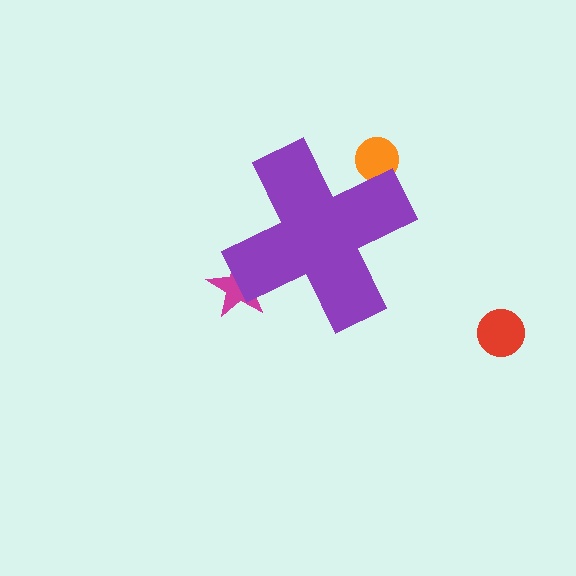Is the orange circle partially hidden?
Yes, the orange circle is partially hidden behind the purple cross.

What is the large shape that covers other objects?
A purple cross.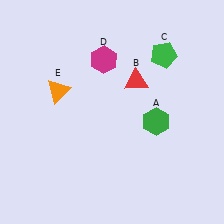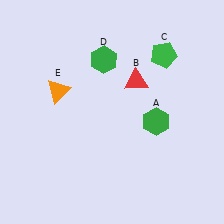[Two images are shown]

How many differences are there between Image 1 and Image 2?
There is 1 difference between the two images.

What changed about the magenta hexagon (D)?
In Image 1, D is magenta. In Image 2, it changed to green.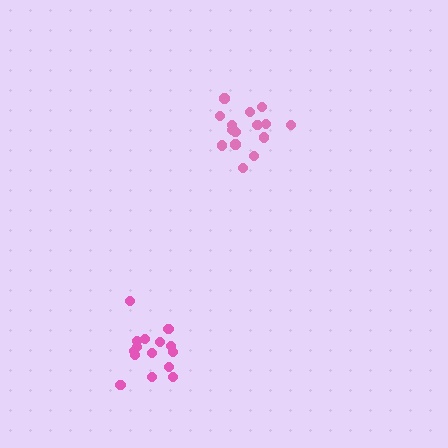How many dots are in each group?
Group 1: 15 dots, Group 2: 15 dots (30 total).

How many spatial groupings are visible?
There are 2 spatial groupings.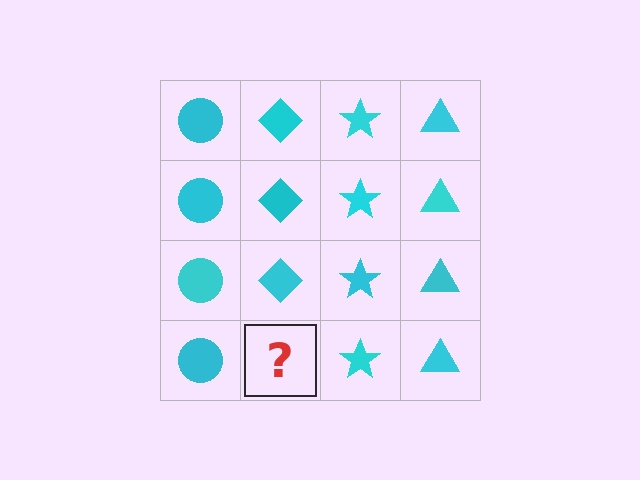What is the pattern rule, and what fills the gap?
The rule is that each column has a consistent shape. The gap should be filled with a cyan diamond.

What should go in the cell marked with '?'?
The missing cell should contain a cyan diamond.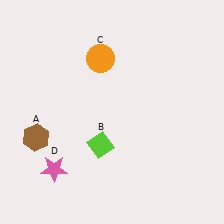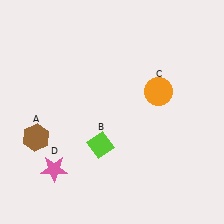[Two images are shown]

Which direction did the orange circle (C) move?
The orange circle (C) moved right.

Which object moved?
The orange circle (C) moved right.